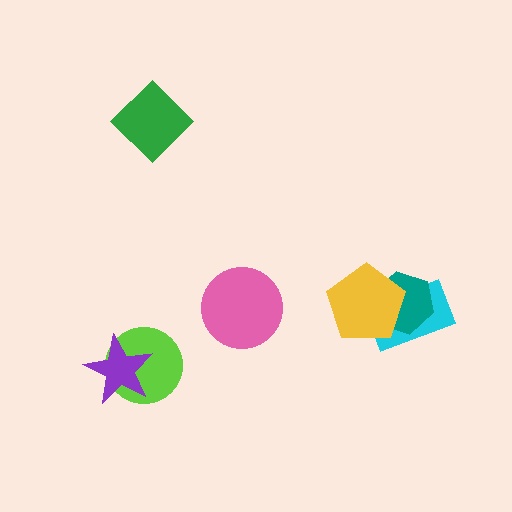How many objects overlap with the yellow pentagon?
2 objects overlap with the yellow pentagon.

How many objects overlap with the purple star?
1 object overlaps with the purple star.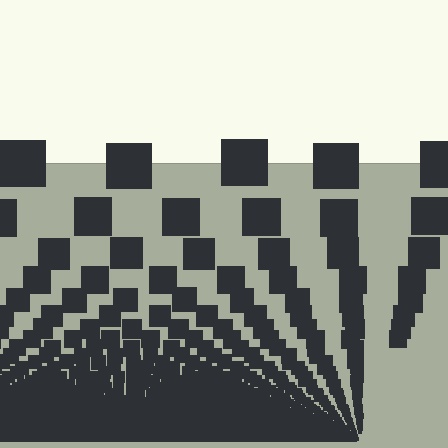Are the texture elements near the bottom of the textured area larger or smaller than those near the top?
Smaller. The gradient is inverted — elements near the bottom are smaller and denser.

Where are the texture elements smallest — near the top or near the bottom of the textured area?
Near the bottom.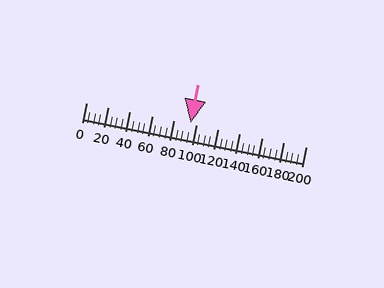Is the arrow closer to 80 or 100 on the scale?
The arrow is closer to 100.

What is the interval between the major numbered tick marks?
The major tick marks are spaced 20 units apart.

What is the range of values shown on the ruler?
The ruler shows values from 0 to 200.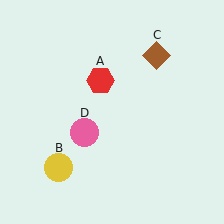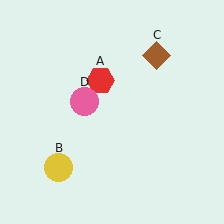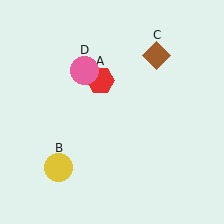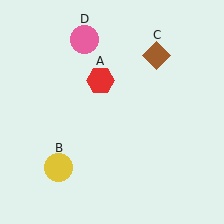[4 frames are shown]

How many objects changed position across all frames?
1 object changed position: pink circle (object D).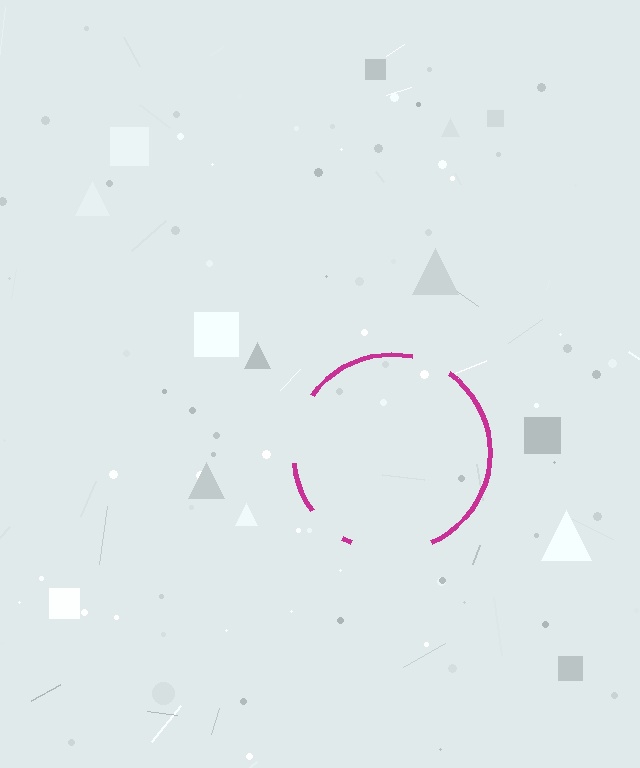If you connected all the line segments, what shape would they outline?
They would outline a circle.